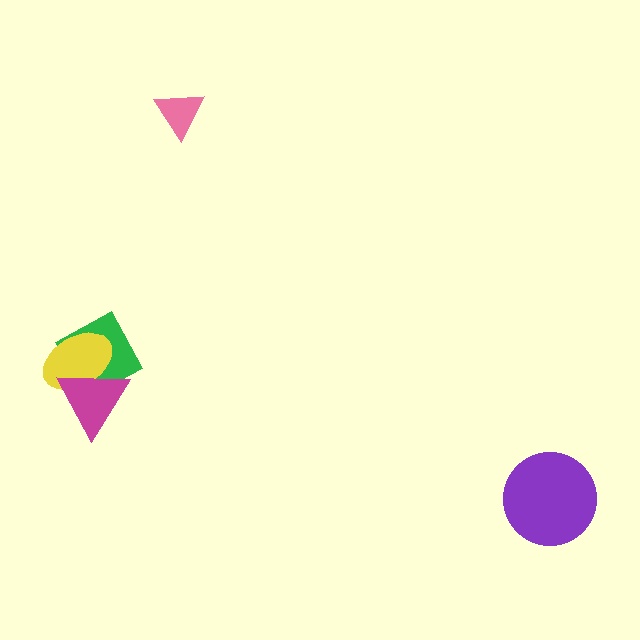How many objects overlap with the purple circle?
0 objects overlap with the purple circle.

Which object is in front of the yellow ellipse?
The magenta triangle is in front of the yellow ellipse.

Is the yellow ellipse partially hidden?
Yes, it is partially covered by another shape.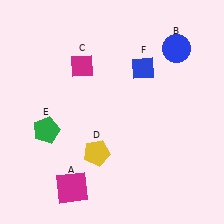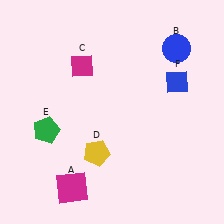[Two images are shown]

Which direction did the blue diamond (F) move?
The blue diamond (F) moved right.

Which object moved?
The blue diamond (F) moved right.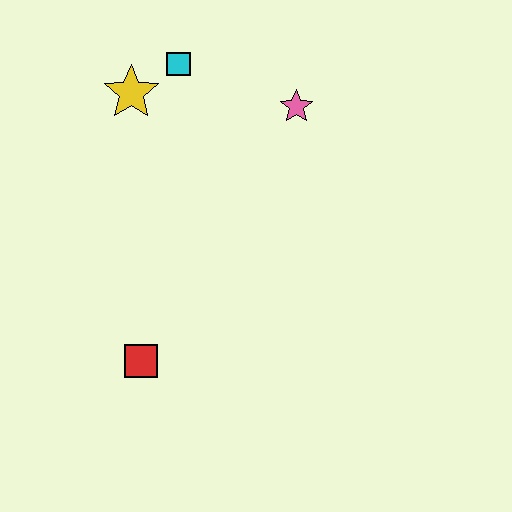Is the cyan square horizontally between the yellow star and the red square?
No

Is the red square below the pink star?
Yes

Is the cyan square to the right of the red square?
Yes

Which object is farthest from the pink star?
The red square is farthest from the pink star.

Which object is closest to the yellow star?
The cyan square is closest to the yellow star.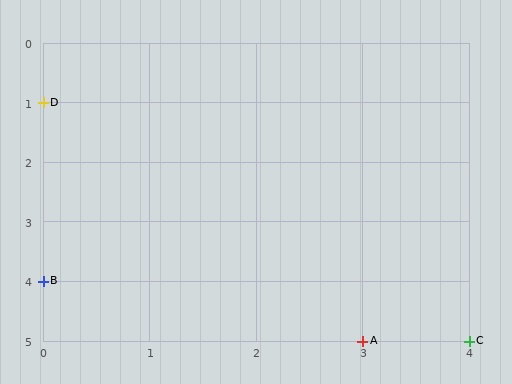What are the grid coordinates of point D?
Point D is at grid coordinates (0, 1).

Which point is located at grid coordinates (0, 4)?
Point B is at (0, 4).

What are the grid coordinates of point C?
Point C is at grid coordinates (4, 5).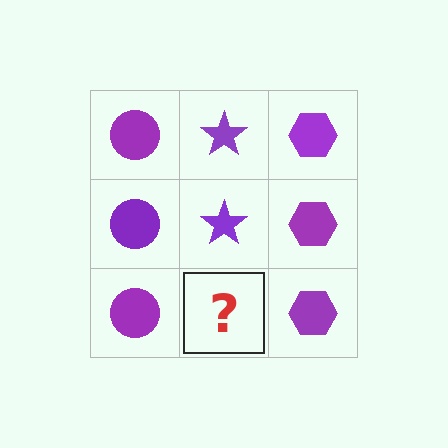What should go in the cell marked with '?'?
The missing cell should contain a purple star.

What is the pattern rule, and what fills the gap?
The rule is that each column has a consistent shape. The gap should be filled with a purple star.